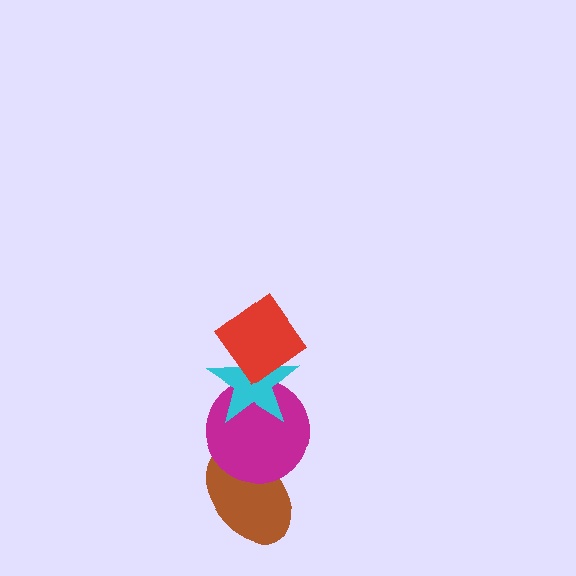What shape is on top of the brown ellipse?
The magenta circle is on top of the brown ellipse.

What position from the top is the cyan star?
The cyan star is 2nd from the top.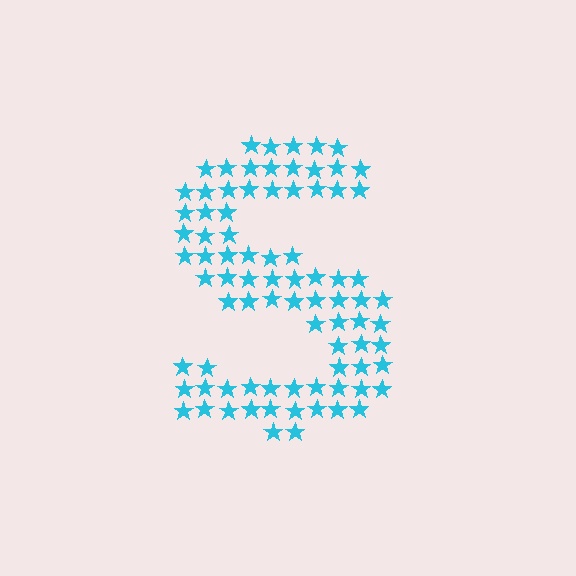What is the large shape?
The large shape is the letter S.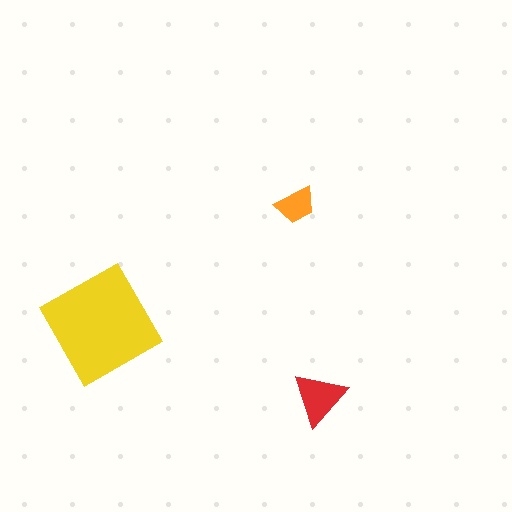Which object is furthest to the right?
The red triangle is rightmost.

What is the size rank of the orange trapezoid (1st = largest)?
3rd.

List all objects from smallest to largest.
The orange trapezoid, the red triangle, the yellow square.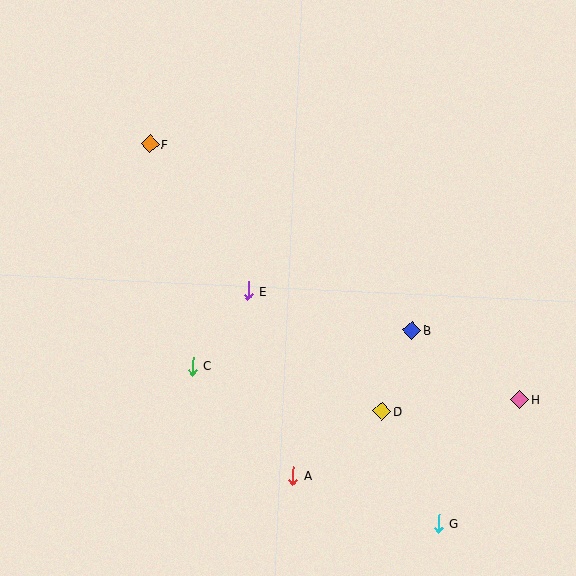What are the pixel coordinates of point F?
Point F is at (150, 144).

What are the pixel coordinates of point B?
Point B is at (412, 330).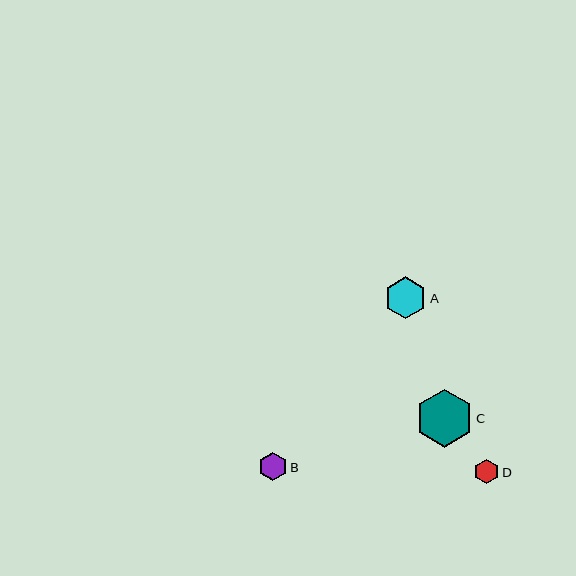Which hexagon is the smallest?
Hexagon D is the smallest with a size of approximately 25 pixels.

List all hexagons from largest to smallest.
From largest to smallest: C, A, B, D.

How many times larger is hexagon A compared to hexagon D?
Hexagon A is approximately 1.7 times the size of hexagon D.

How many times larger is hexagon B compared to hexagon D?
Hexagon B is approximately 1.2 times the size of hexagon D.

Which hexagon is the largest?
Hexagon C is the largest with a size of approximately 58 pixels.